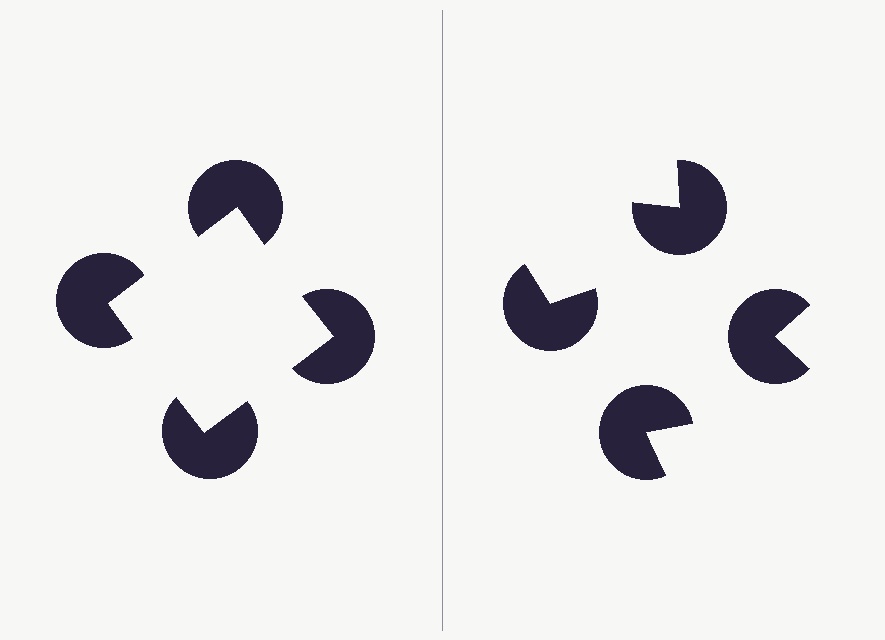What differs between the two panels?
The pac-man discs are positioned identically on both sides; only the wedge orientations differ. On the left they align to a square; on the right they are misaligned.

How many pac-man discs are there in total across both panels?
8 — 4 on each side.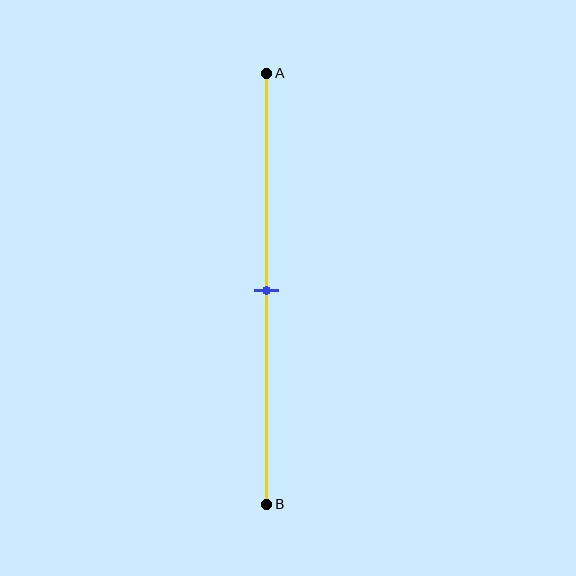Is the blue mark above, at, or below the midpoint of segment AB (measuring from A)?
The blue mark is approximately at the midpoint of segment AB.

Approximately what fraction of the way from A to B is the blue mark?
The blue mark is approximately 50% of the way from A to B.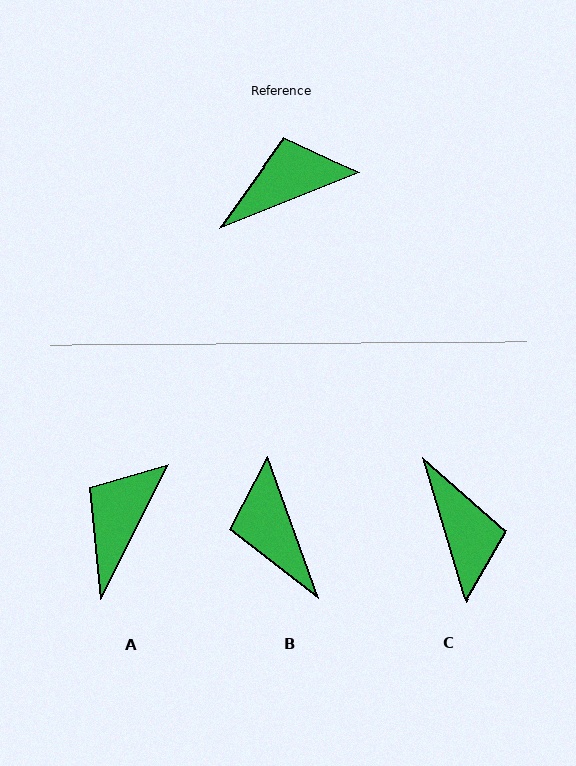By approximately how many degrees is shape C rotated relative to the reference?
Approximately 95 degrees clockwise.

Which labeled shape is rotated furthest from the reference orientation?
C, about 95 degrees away.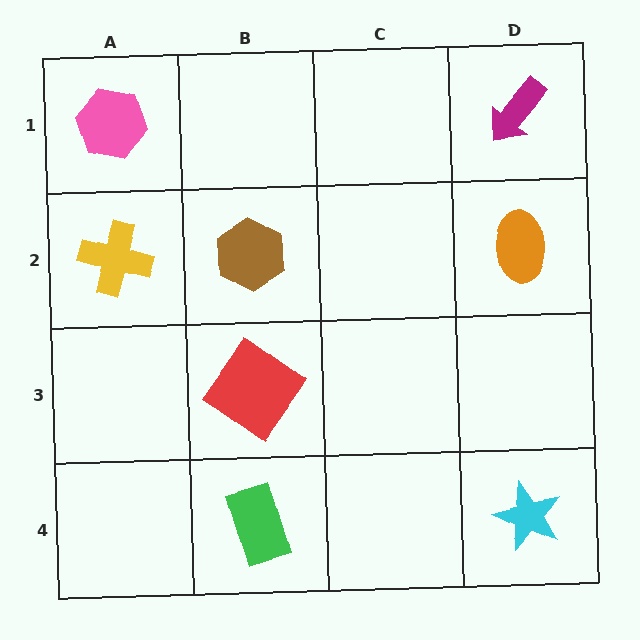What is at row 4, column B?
A green rectangle.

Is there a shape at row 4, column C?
No, that cell is empty.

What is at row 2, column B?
A brown hexagon.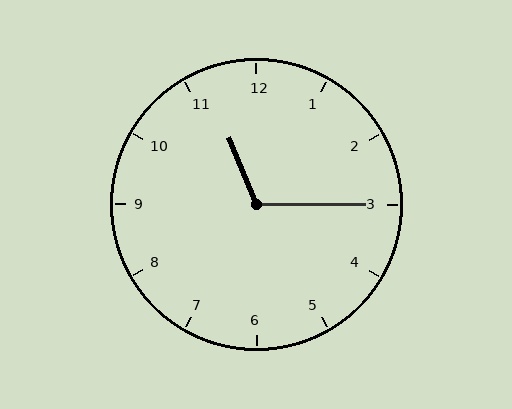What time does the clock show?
11:15.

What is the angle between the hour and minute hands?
Approximately 112 degrees.